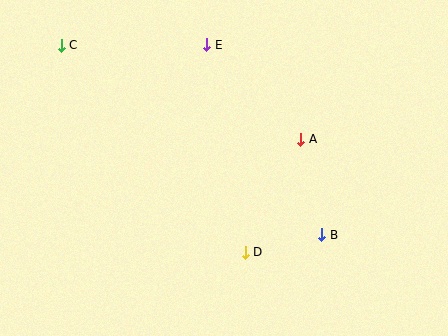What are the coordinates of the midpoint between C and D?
The midpoint between C and D is at (153, 149).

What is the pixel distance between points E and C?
The distance between E and C is 146 pixels.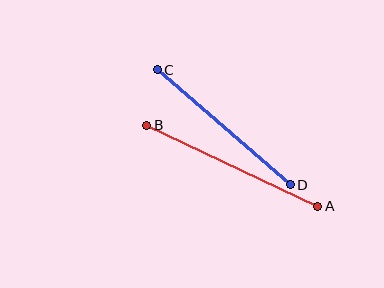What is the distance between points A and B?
The distance is approximately 189 pixels.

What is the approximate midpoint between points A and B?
The midpoint is at approximately (232, 166) pixels.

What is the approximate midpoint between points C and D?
The midpoint is at approximately (224, 127) pixels.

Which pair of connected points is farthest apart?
Points A and B are farthest apart.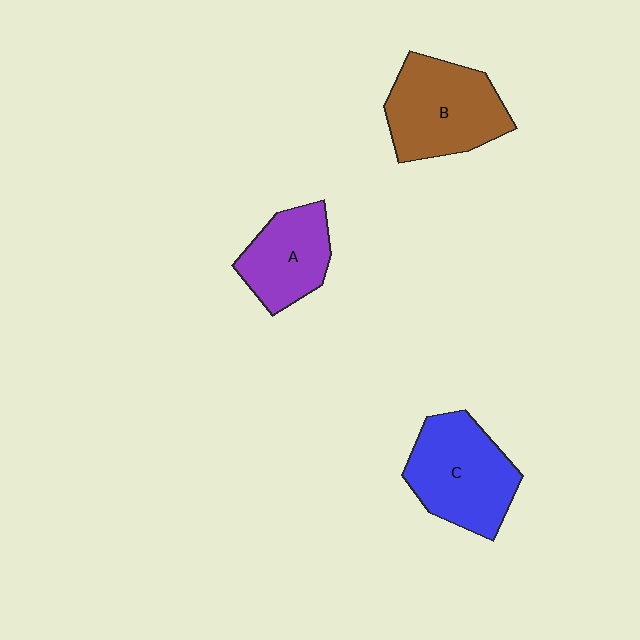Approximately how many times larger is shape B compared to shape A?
Approximately 1.4 times.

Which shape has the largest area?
Shape C (blue).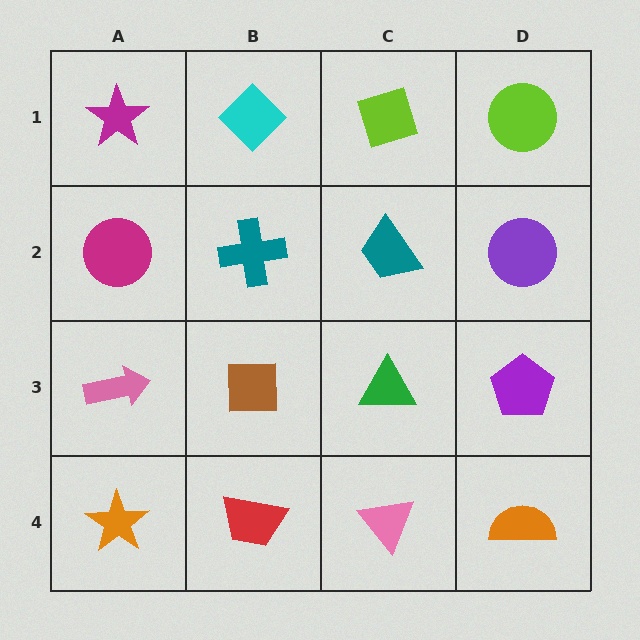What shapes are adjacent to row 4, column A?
A pink arrow (row 3, column A), a red trapezoid (row 4, column B).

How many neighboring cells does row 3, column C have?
4.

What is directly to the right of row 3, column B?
A green triangle.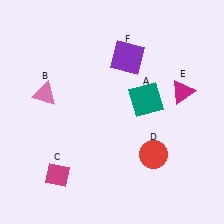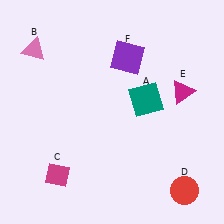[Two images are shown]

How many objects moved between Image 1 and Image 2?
2 objects moved between the two images.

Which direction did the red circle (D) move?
The red circle (D) moved down.